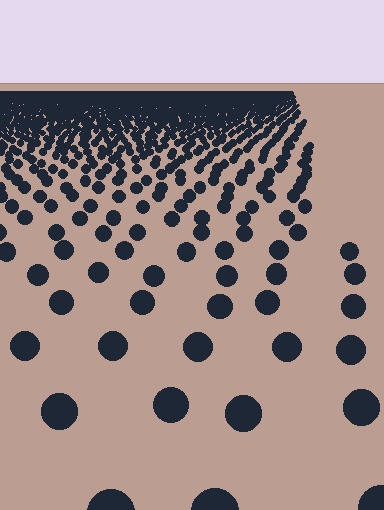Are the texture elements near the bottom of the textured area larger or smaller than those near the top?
Larger. Near the bottom, elements are closer to the viewer and appear at a bigger on-screen size.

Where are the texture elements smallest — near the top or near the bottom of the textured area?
Near the top.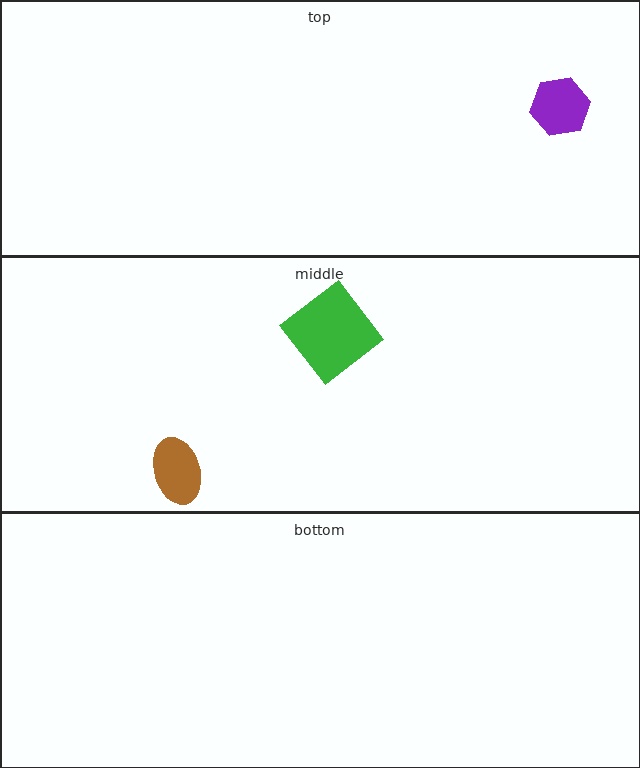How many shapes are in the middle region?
2.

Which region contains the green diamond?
The middle region.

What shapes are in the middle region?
The brown ellipse, the green diamond.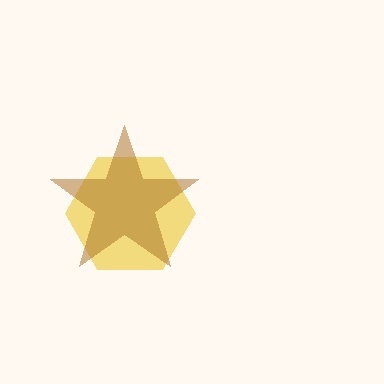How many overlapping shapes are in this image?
There are 2 overlapping shapes in the image.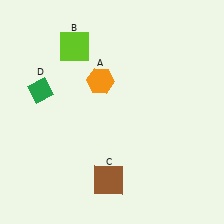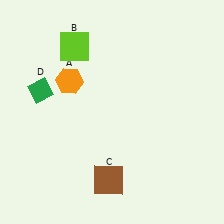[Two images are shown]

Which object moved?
The orange hexagon (A) moved left.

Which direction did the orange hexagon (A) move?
The orange hexagon (A) moved left.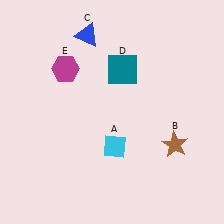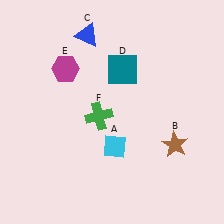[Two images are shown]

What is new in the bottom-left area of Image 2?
A green cross (F) was added in the bottom-left area of Image 2.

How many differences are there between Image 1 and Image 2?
There is 1 difference between the two images.